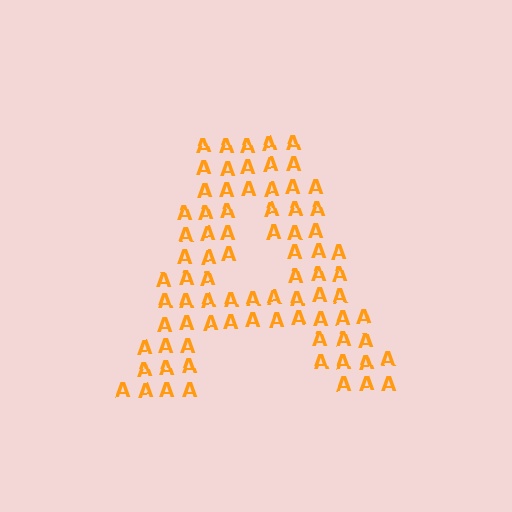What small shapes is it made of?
It is made of small letter A's.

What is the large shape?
The large shape is the letter A.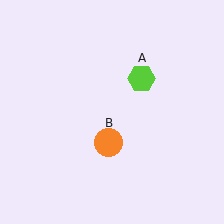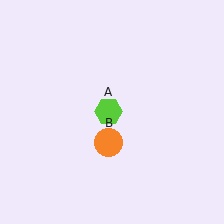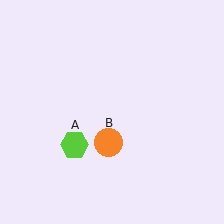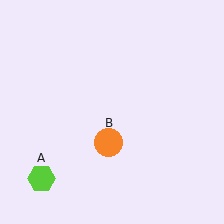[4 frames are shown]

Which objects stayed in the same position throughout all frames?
Orange circle (object B) remained stationary.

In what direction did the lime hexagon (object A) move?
The lime hexagon (object A) moved down and to the left.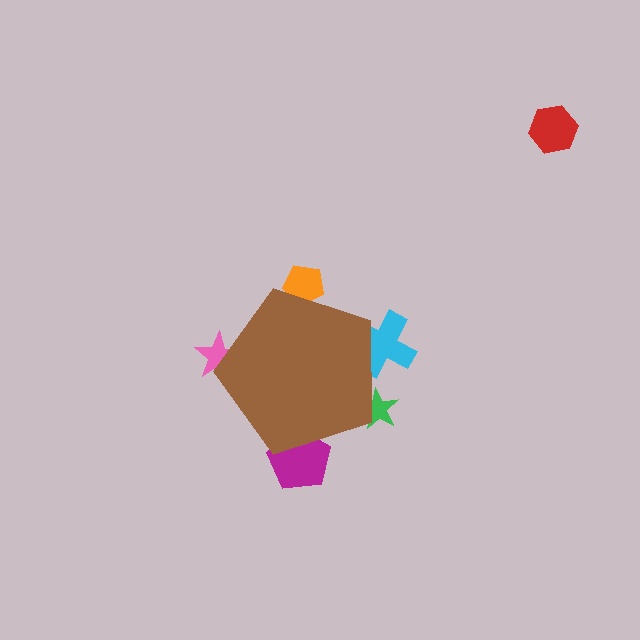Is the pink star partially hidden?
Yes, the pink star is partially hidden behind the brown pentagon.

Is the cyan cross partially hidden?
Yes, the cyan cross is partially hidden behind the brown pentagon.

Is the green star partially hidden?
Yes, the green star is partially hidden behind the brown pentagon.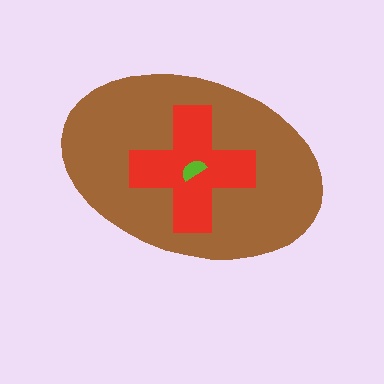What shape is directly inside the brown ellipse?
The red cross.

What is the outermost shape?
The brown ellipse.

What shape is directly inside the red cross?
The lime semicircle.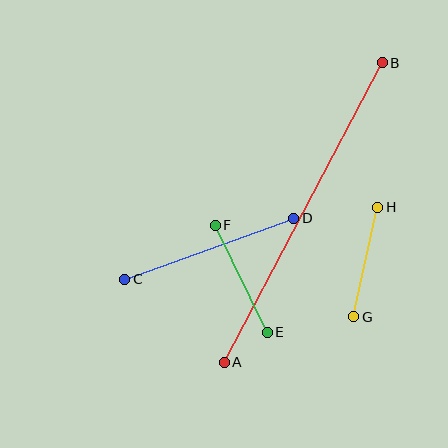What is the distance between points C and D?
The distance is approximately 179 pixels.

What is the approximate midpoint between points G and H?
The midpoint is at approximately (366, 262) pixels.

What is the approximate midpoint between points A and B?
The midpoint is at approximately (303, 212) pixels.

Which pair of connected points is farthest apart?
Points A and B are farthest apart.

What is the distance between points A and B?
The distance is approximately 339 pixels.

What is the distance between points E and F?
The distance is approximately 119 pixels.